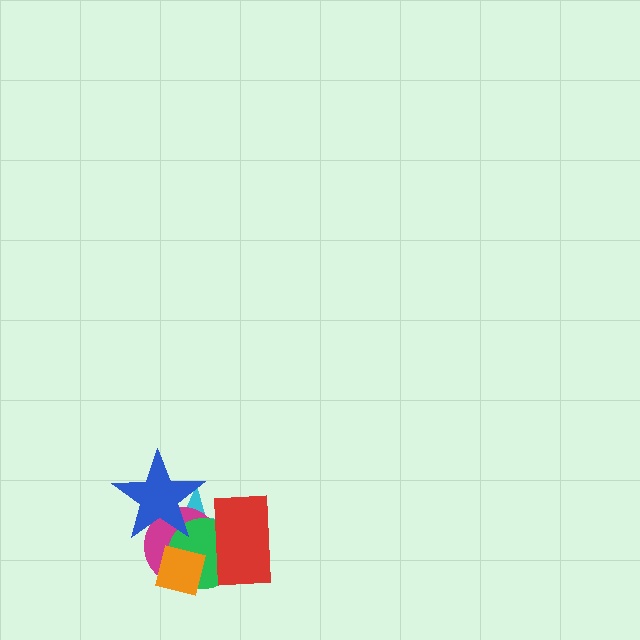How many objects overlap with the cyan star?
5 objects overlap with the cyan star.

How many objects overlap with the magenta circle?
5 objects overlap with the magenta circle.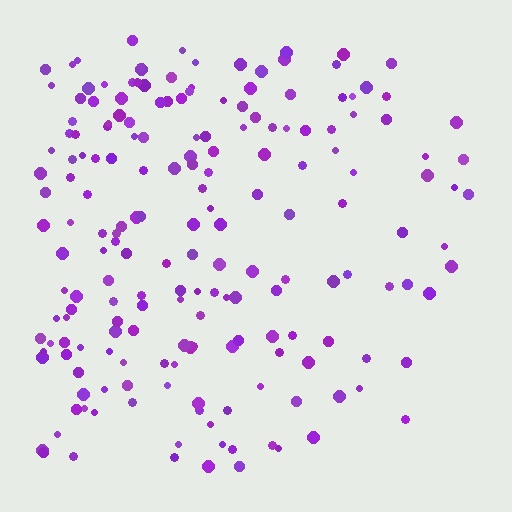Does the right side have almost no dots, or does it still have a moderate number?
Still a moderate number, just noticeably fewer than the left.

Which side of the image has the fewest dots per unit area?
The right.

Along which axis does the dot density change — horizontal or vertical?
Horizontal.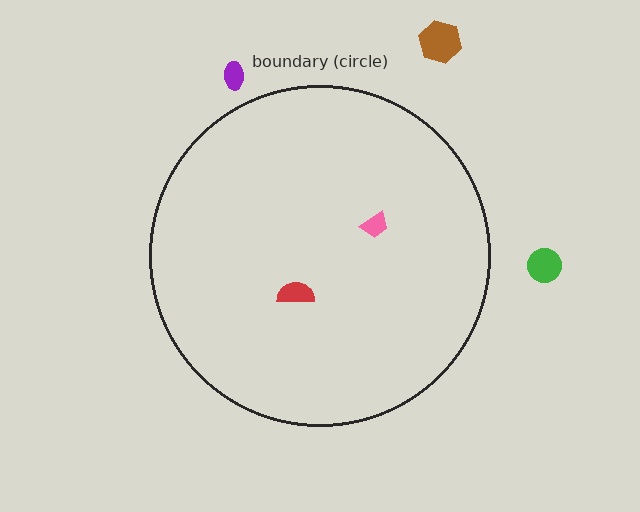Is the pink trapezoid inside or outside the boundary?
Inside.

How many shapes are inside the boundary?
2 inside, 3 outside.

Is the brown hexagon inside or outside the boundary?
Outside.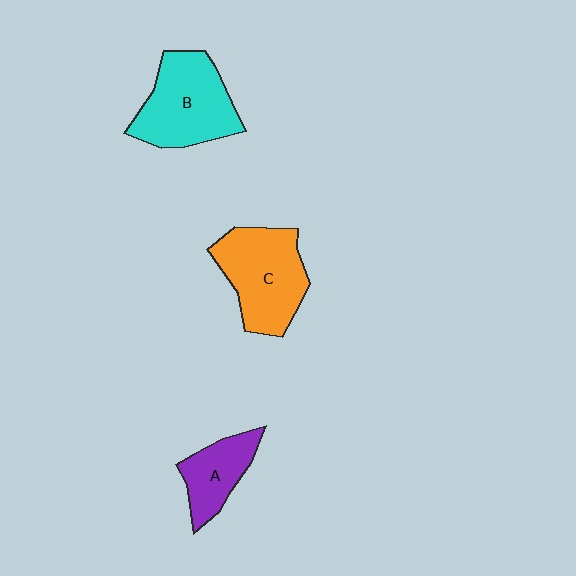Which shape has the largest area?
Shape B (cyan).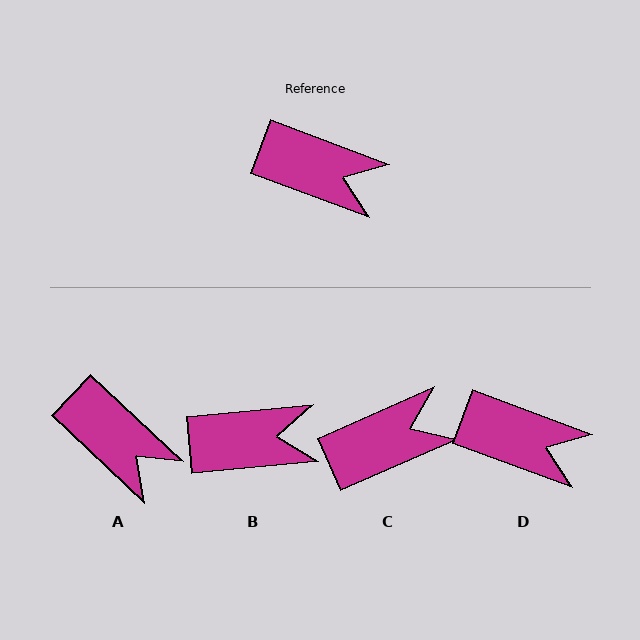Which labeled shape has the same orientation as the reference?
D.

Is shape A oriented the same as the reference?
No, it is off by about 23 degrees.